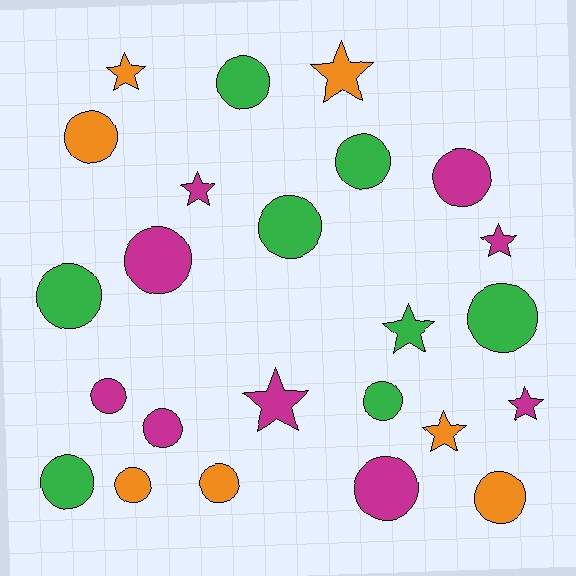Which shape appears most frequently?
Circle, with 16 objects.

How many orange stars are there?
There are 3 orange stars.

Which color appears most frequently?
Magenta, with 9 objects.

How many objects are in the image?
There are 24 objects.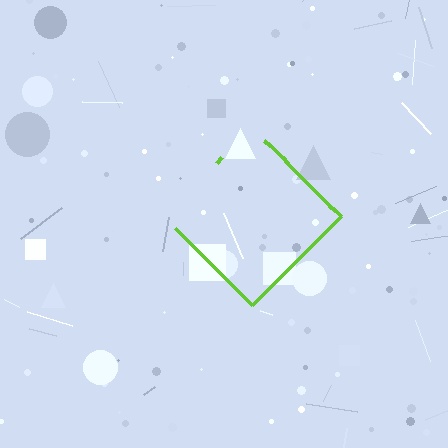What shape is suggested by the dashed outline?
The dashed outline suggests a diamond.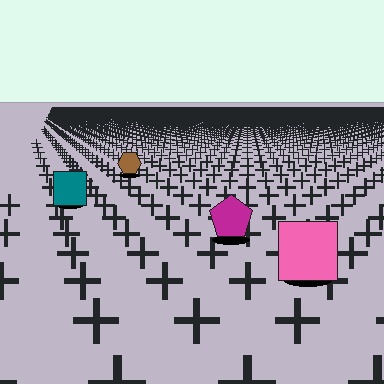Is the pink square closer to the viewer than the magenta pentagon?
Yes. The pink square is closer — you can tell from the texture gradient: the ground texture is coarser near it.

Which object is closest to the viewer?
The pink square is closest. The texture marks near it are larger and more spread out.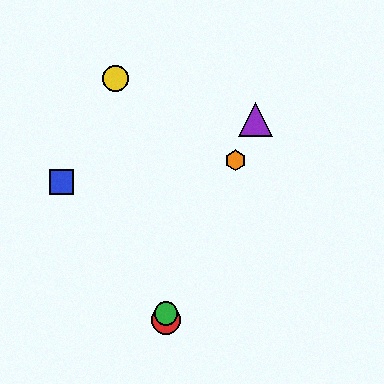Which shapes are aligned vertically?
The red circle, the green circle are aligned vertically.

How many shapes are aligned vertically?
2 shapes (the red circle, the green circle) are aligned vertically.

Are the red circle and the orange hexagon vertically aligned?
No, the red circle is at x≈166 and the orange hexagon is at x≈236.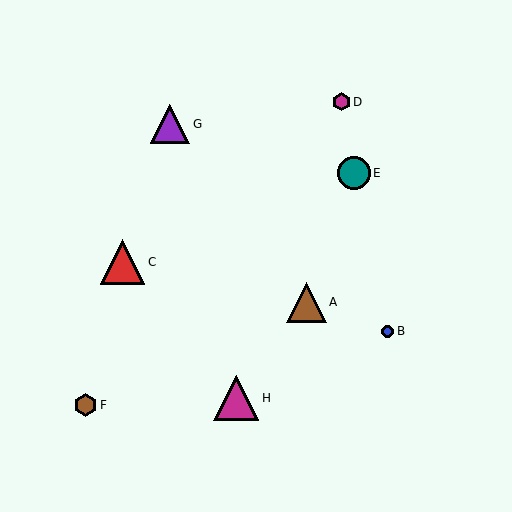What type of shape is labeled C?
Shape C is a red triangle.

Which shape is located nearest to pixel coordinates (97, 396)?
The brown hexagon (labeled F) at (85, 405) is nearest to that location.